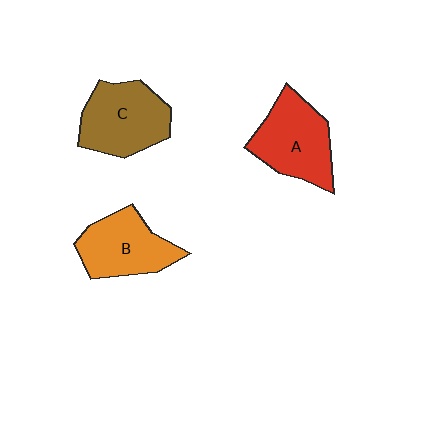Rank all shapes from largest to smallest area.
From largest to smallest: A (red), C (brown), B (orange).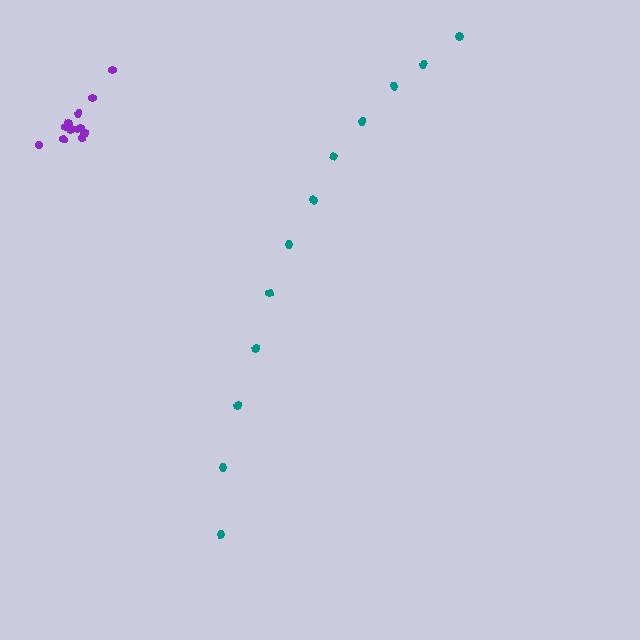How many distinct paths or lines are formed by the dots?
There are 2 distinct paths.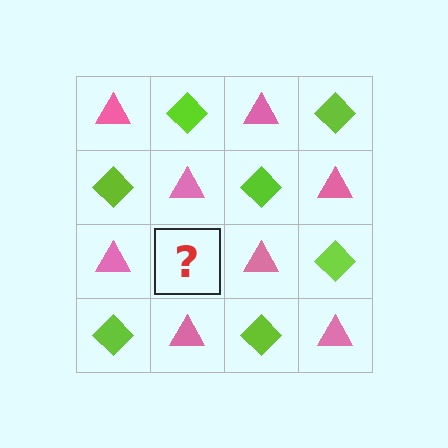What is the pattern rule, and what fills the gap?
The rule is that it alternates pink triangle and lime diamond in a checkerboard pattern. The gap should be filled with a lime diamond.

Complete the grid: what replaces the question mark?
The question mark should be replaced with a lime diamond.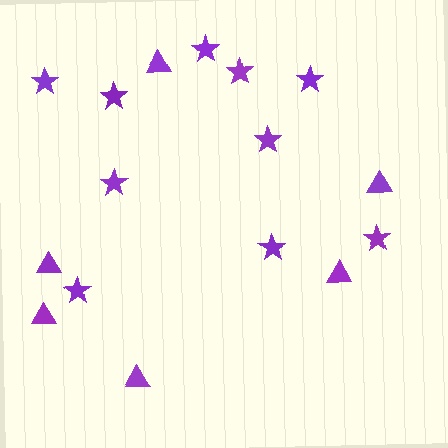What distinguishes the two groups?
There are 2 groups: one group of stars (10) and one group of triangles (6).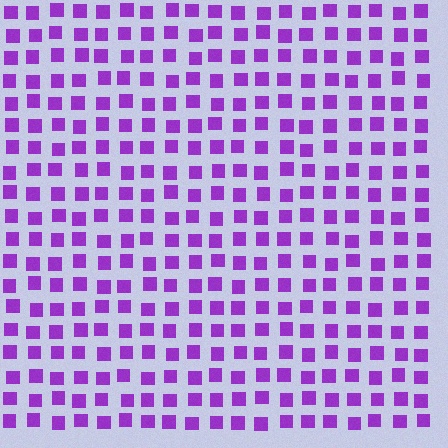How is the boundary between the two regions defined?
The boundary is defined by a change in element shape: squares inside vs. circles outside. All elements share the same color and spacing.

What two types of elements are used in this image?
The image uses squares inside the rectangle region and circles outside it.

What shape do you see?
I see a rectangle.